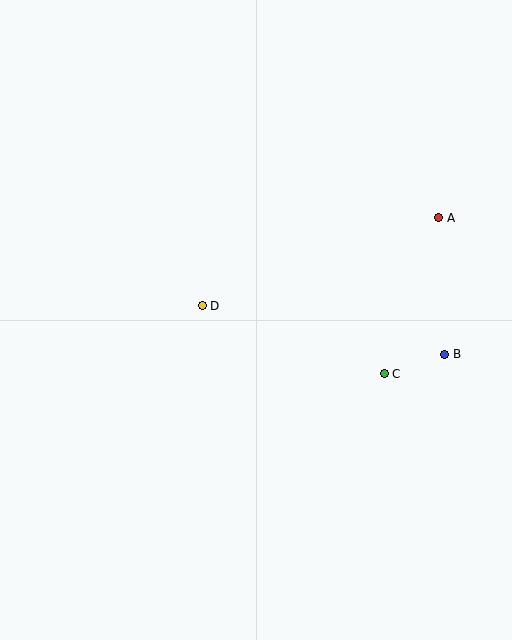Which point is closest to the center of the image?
Point D at (202, 306) is closest to the center.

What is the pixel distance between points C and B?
The distance between C and B is 64 pixels.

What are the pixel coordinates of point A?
Point A is at (439, 218).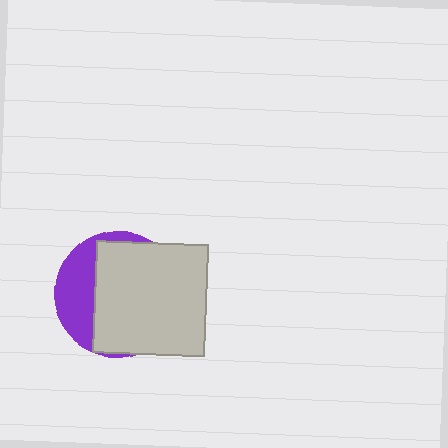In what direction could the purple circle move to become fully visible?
The purple circle could move left. That would shift it out from behind the light gray square entirely.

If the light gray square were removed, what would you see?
You would see the complete purple circle.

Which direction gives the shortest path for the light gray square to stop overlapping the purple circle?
Moving right gives the shortest separation.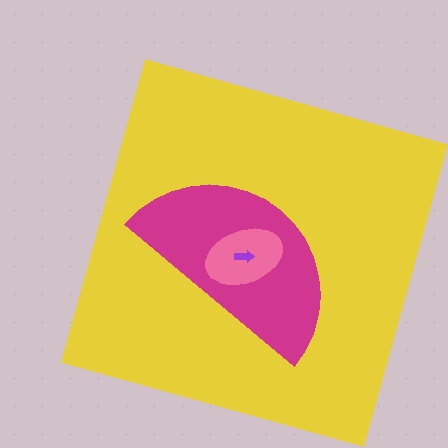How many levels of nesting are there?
4.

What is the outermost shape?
The yellow square.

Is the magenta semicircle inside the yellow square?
Yes.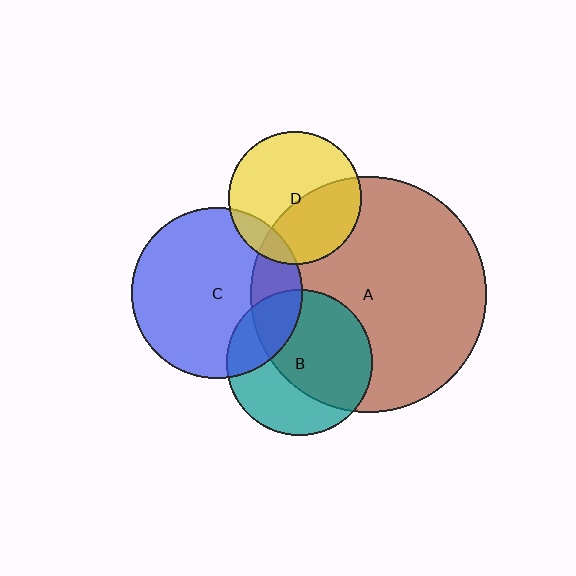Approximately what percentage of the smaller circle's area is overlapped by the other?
Approximately 20%.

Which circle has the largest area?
Circle A (brown).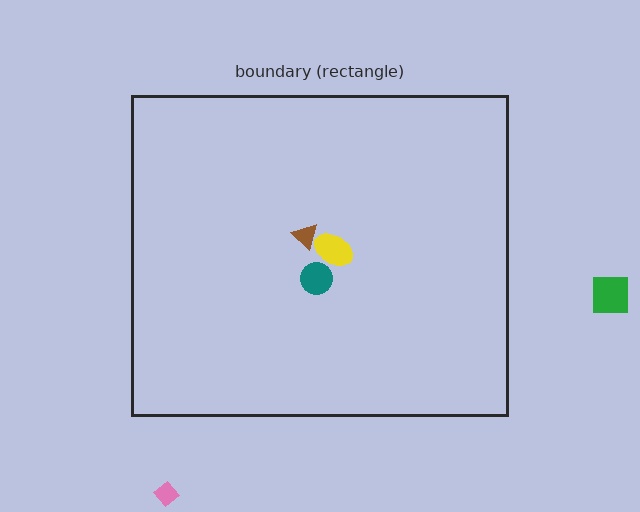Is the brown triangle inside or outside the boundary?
Inside.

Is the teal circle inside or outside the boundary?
Inside.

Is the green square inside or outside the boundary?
Outside.